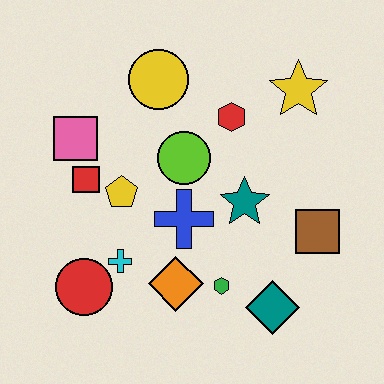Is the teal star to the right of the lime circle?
Yes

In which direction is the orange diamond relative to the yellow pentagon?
The orange diamond is below the yellow pentagon.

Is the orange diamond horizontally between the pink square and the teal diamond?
Yes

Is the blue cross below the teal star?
Yes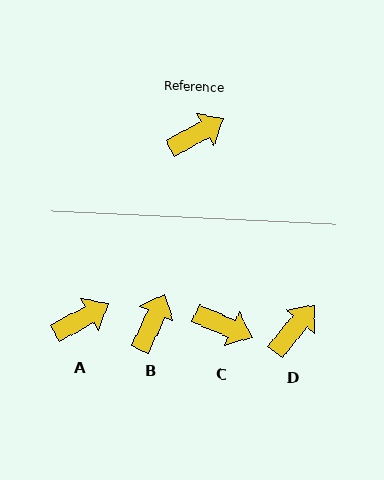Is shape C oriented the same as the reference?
No, it is off by about 52 degrees.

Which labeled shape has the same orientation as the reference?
A.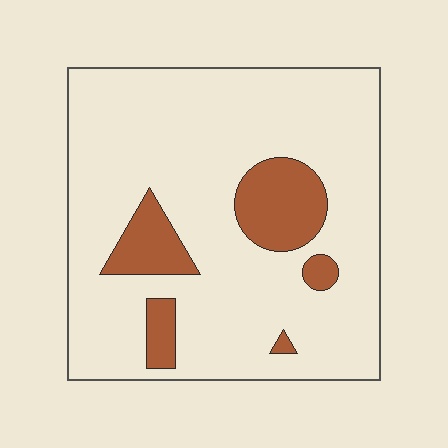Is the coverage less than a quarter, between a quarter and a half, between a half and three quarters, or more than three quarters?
Less than a quarter.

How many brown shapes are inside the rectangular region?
5.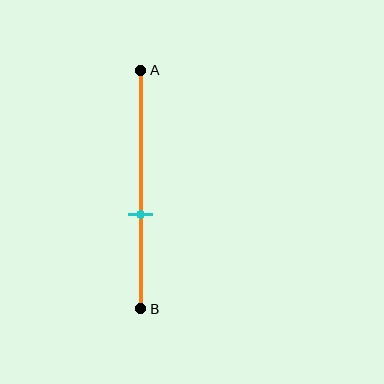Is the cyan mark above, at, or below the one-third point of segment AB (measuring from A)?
The cyan mark is below the one-third point of segment AB.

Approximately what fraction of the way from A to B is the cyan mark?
The cyan mark is approximately 60% of the way from A to B.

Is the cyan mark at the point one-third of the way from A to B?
No, the mark is at about 60% from A, not at the 33% one-third point.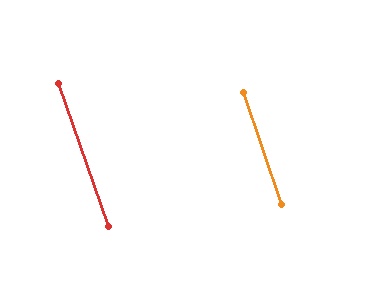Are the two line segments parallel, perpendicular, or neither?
Parallel — their directions differ by only 0.8°.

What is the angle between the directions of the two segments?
Approximately 1 degree.